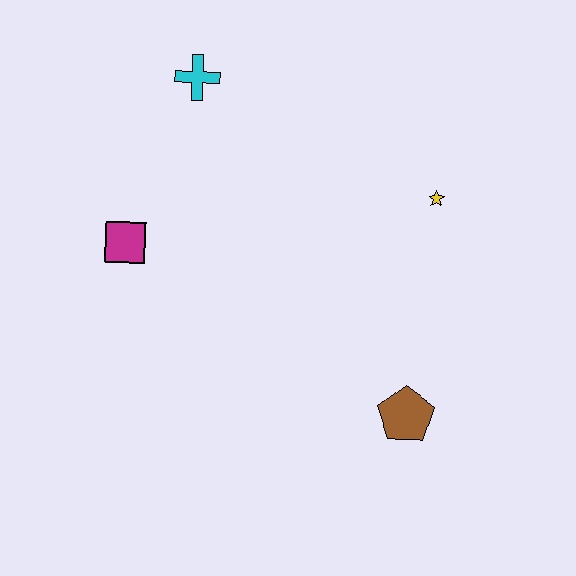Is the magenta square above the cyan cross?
No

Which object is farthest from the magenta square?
The brown pentagon is farthest from the magenta square.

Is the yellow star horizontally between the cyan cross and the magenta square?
No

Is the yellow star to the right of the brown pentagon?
Yes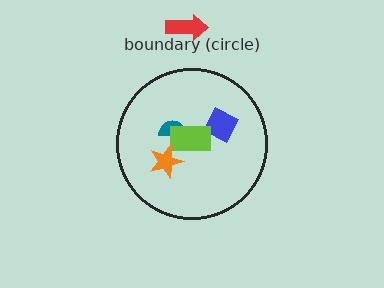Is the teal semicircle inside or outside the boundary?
Inside.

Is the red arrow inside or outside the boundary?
Outside.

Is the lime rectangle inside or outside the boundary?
Inside.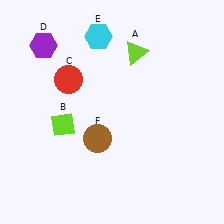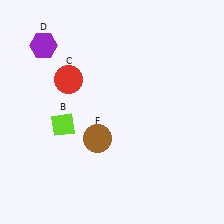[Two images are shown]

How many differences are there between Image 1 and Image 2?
There are 2 differences between the two images.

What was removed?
The lime triangle (A), the cyan hexagon (E) were removed in Image 2.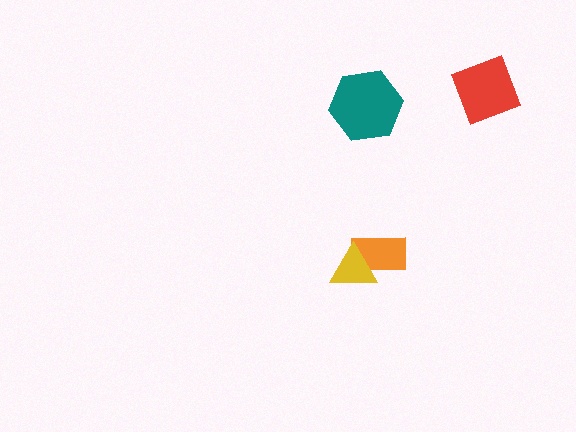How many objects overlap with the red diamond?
0 objects overlap with the red diamond.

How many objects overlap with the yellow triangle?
1 object overlaps with the yellow triangle.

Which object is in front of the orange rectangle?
The yellow triangle is in front of the orange rectangle.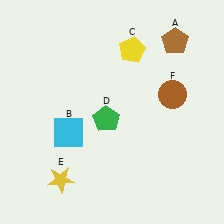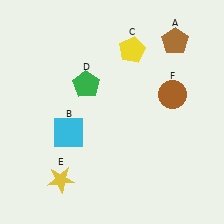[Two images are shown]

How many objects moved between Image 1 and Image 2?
1 object moved between the two images.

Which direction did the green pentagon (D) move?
The green pentagon (D) moved up.